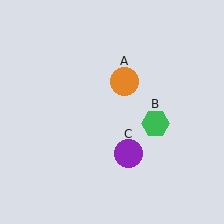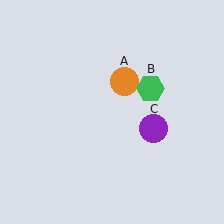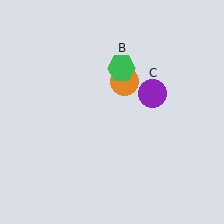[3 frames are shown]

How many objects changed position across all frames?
2 objects changed position: green hexagon (object B), purple circle (object C).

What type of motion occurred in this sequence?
The green hexagon (object B), purple circle (object C) rotated counterclockwise around the center of the scene.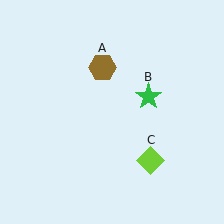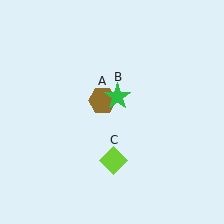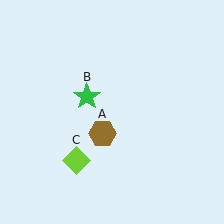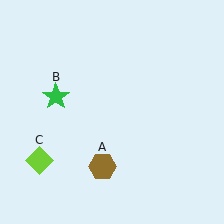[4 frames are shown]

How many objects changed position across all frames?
3 objects changed position: brown hexagon (object A), green star (object B), lime diamond (object C).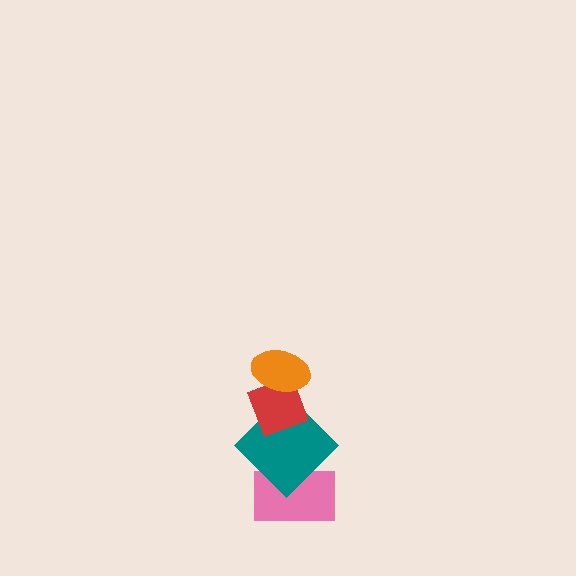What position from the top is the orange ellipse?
The orange ellipse is 1st from the top.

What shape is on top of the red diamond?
The orange ellipse is on top of the red diamond.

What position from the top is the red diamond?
The red diamond is 2nd from the top.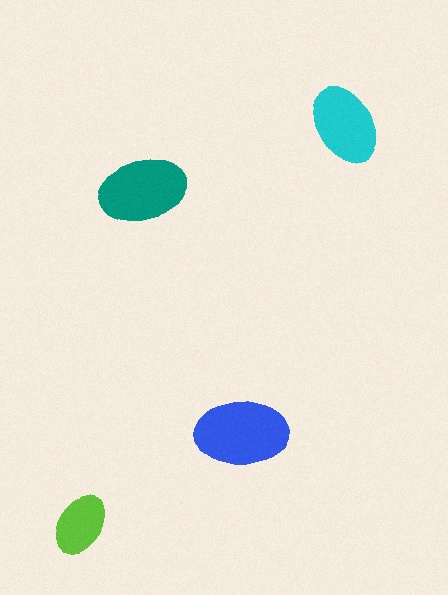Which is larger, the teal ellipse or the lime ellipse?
The teal one.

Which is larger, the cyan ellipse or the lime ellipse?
The cyan one.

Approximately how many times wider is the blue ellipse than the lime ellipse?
About 1.5 times wider.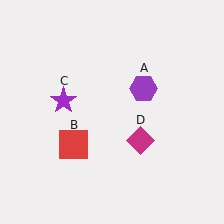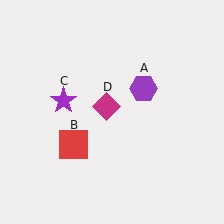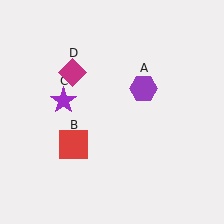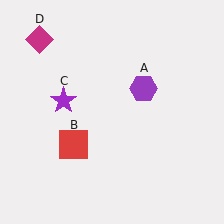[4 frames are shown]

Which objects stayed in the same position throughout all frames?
Purple hexagon (object A) and red square (object B) and purple star (object C) remained stationary.